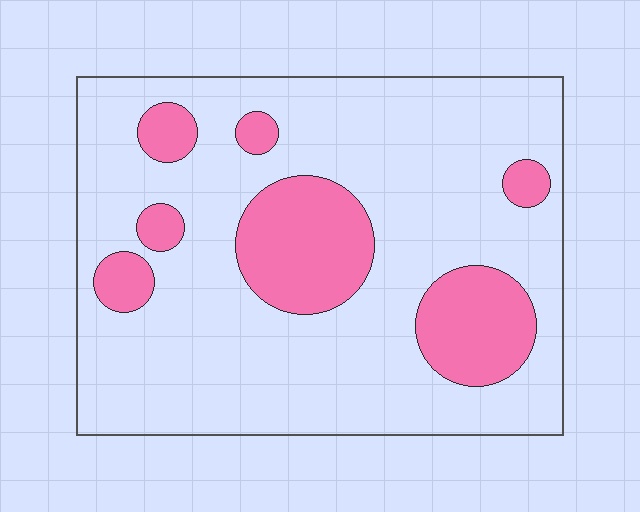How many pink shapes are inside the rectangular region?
7.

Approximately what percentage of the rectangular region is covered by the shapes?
Approximately 20%.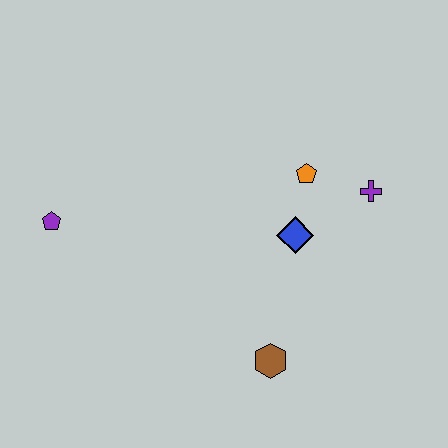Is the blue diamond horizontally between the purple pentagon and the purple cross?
Yes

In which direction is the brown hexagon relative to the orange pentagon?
The brown hexagon is below the orange pentagon.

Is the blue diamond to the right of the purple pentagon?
Yes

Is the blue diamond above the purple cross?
No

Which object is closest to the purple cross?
The orange pentagon is closest to the purple cross.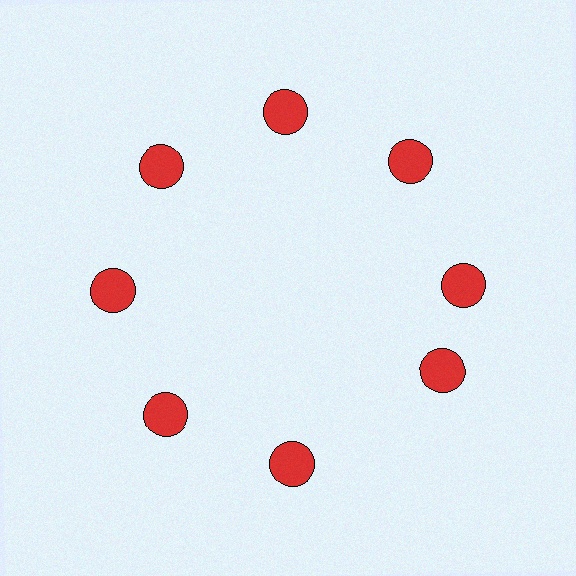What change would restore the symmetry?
The symmetry would be restored by rotating it back into even spacing with its neighbors so that all 8 circles sit at equal angles and equal distance from the center.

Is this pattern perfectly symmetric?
No. The 8 red circles are arranged in a ring, but one element near the 4 o'clock position is rotated out of alignment along the ring, breaking the 8-fold rotational symmetry.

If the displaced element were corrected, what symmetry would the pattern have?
It would have 8-fold rotational symmetry — the pattern would map onto itself every 45 degrees.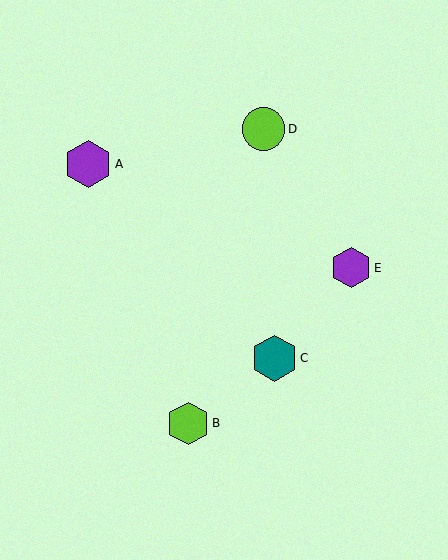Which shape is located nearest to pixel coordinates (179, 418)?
The lime hexagon (labeled B) at (188, 423) is nearest to that location.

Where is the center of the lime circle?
The center of the lime circle is at (263, 129).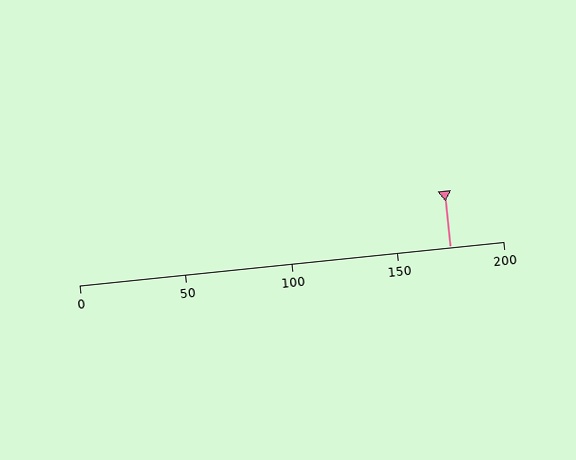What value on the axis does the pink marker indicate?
The marker indicates approximately 175.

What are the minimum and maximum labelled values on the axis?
The axis runs from 0 to 200.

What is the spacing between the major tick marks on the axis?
The major ticks are spaced 50 apart.